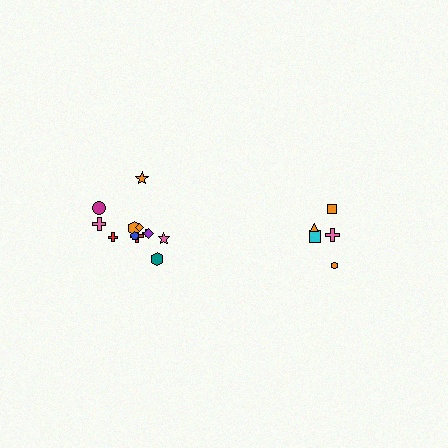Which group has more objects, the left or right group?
The left group.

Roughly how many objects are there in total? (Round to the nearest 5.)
Roughly 15 objects in total.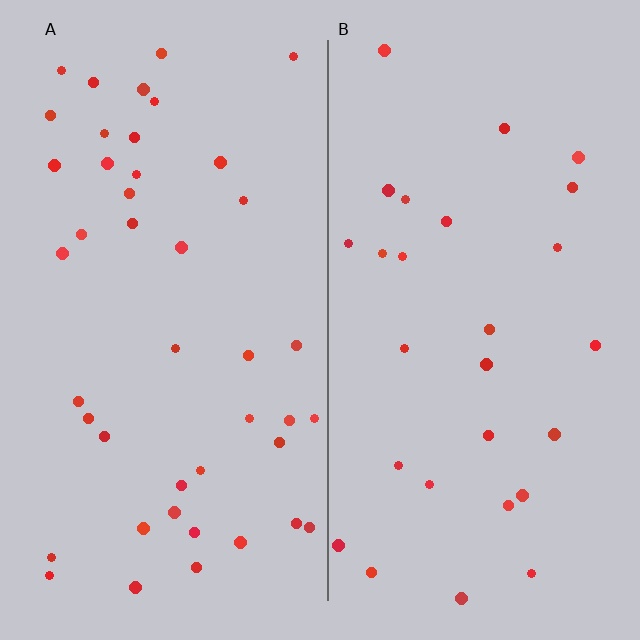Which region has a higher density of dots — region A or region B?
A (the left).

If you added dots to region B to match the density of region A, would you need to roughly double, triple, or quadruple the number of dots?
Approximately double.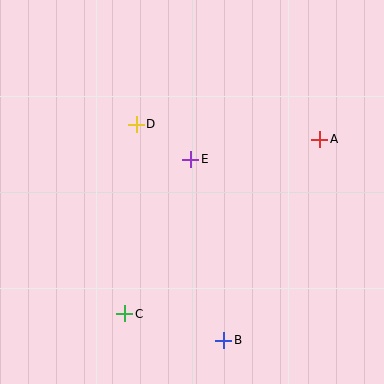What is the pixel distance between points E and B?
The distance between E and B is 184 pixels.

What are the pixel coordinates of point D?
Point D is at (136, 124).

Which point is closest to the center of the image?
Point E at (191, 159) is closest to the center.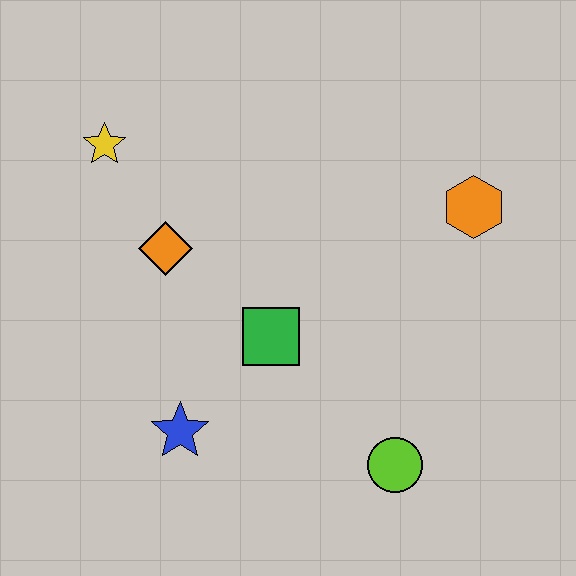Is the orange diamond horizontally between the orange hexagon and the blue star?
No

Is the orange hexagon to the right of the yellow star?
Yes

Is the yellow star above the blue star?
Yes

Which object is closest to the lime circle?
The green square is closest to the lime circle.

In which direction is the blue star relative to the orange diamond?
The blue star is below the orange diamond.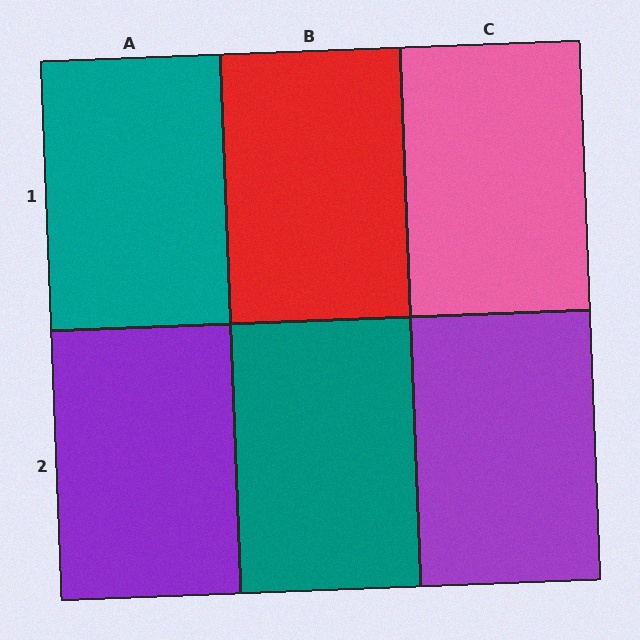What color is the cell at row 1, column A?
Teal.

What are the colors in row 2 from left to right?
Purple, teal, purple.